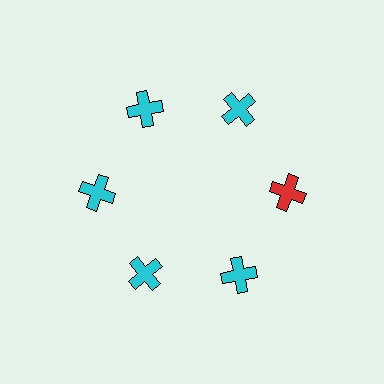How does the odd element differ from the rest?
It has a different color: red instead of cyan.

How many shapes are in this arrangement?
There are 6 shapes arranged in a ring pattern.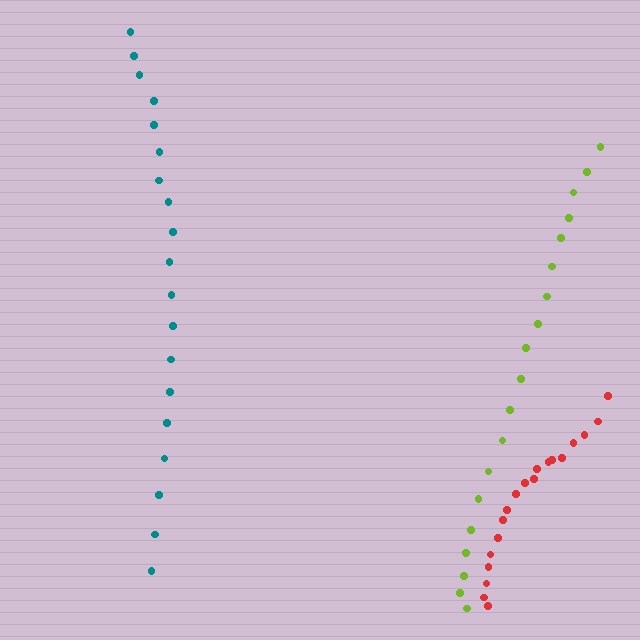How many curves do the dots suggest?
There are 3 distinct paths.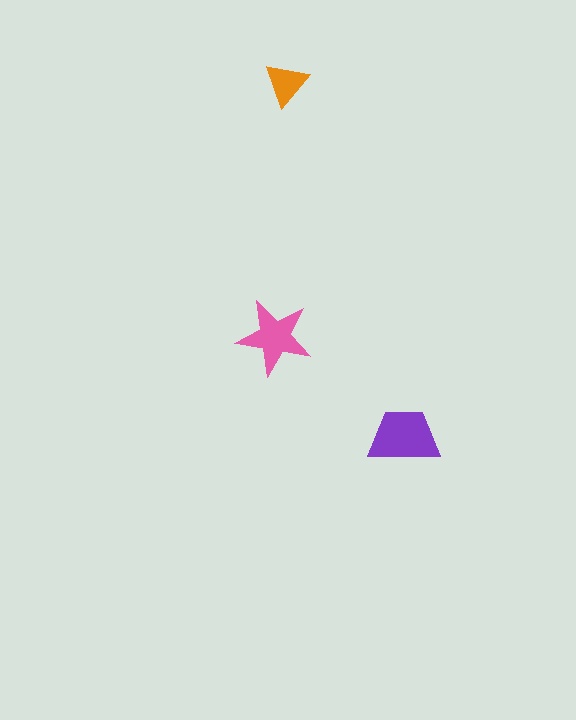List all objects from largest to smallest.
The purple trapezoid, the pink star, the orange triangle.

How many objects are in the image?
There are 3 objects in the image.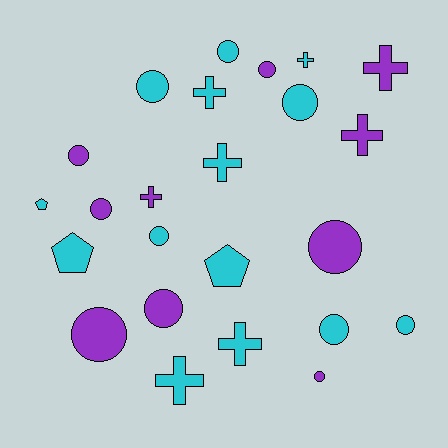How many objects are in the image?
There are 24 objects.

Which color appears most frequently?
Cyan, with 14 objects.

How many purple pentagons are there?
There are no purple pentagons.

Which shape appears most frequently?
Circle, with 13 objects.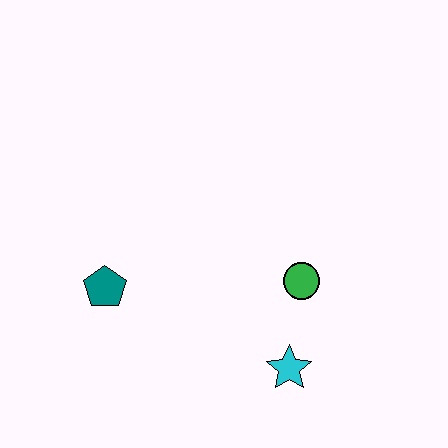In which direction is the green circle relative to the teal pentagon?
The green circle is to the right of the teal pentagon.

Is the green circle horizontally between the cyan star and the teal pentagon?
No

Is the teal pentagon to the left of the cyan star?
Yes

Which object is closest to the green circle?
The cyan star is closest to the green circle.